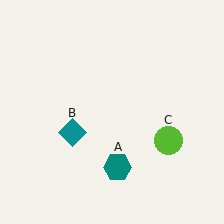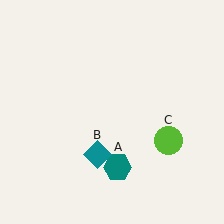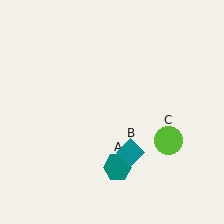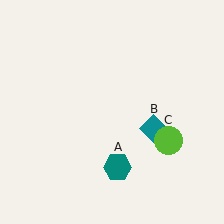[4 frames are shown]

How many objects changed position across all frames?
1 object changed position: teal diamond (object B).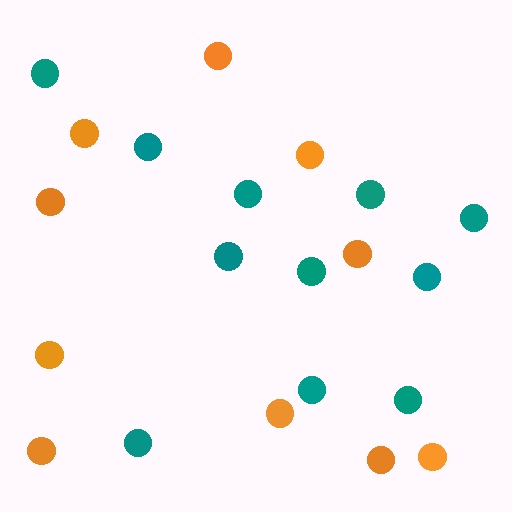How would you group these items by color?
There are 2 groups: one group of teal circles (11) and one group of orange circles (10).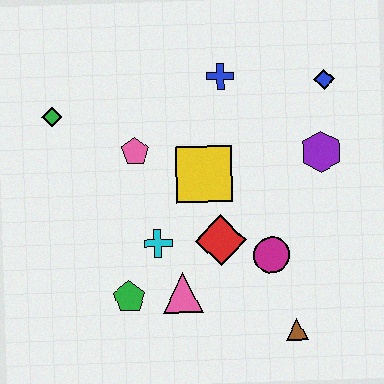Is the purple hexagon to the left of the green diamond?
No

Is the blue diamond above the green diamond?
Yes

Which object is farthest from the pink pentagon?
The brown triangle is farthest from the pink pentagon.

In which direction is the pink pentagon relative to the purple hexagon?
The pink pentagon is to the left of the purple hexagon.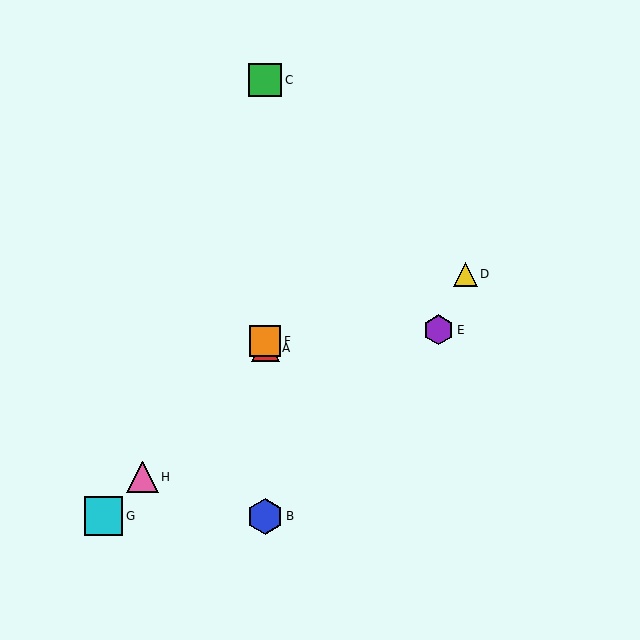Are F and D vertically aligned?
No, F is at x≈265 and D is at x≈465.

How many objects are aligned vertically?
4 objects (A, B, C, F) are aligned vertically.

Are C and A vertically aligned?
Yes, both are at x≈265.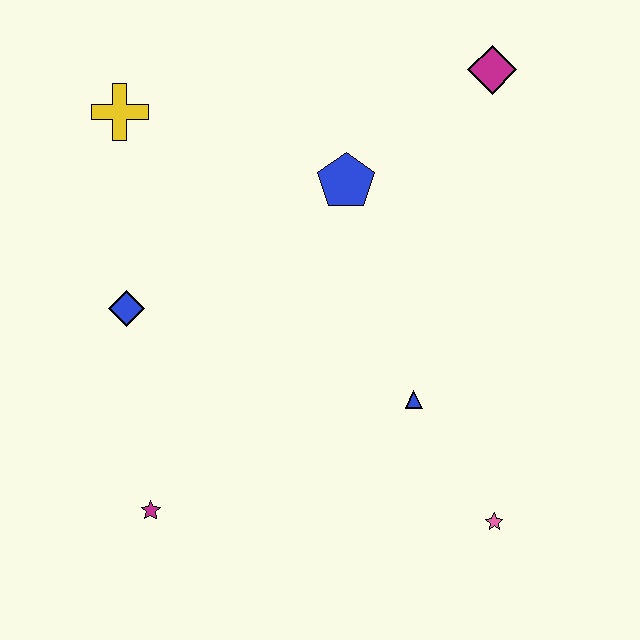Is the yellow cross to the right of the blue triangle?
No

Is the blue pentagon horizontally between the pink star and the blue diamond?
Yes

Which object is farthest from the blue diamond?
The magenta diamond is farthest from the blue diamond.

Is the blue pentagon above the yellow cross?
No